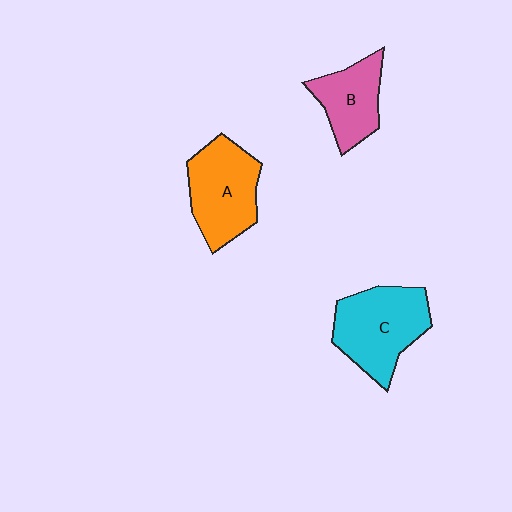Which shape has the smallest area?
Shape B (pink).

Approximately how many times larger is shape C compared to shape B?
Approximately 1.5 times.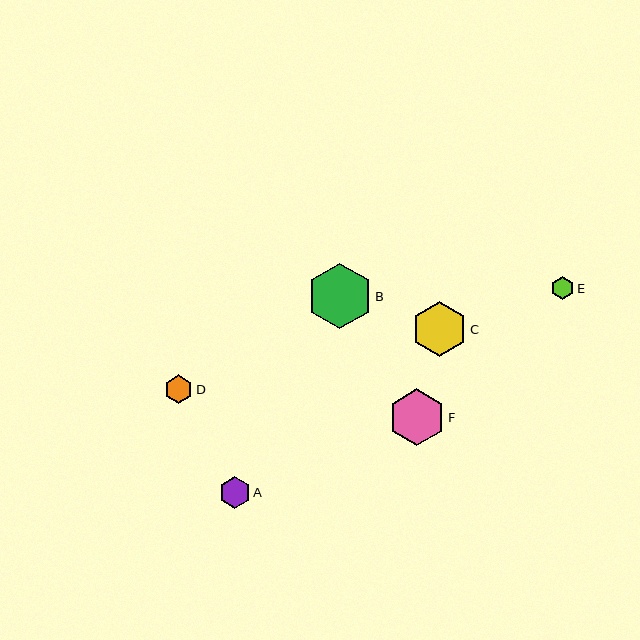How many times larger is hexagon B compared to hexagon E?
Hexagon B is approximately 2.8 times the size of hexagon E.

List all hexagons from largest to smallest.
From largest to smallest: B, F, C, A, D, E.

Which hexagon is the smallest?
Hexagon E is the smallest with a size of approximately 23 pixels.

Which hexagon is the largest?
Hexagon B is the largest with a size of approximately 65 pixels.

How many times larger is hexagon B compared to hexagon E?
Hexagon B is approximately 2.8 times the size of hexagon E.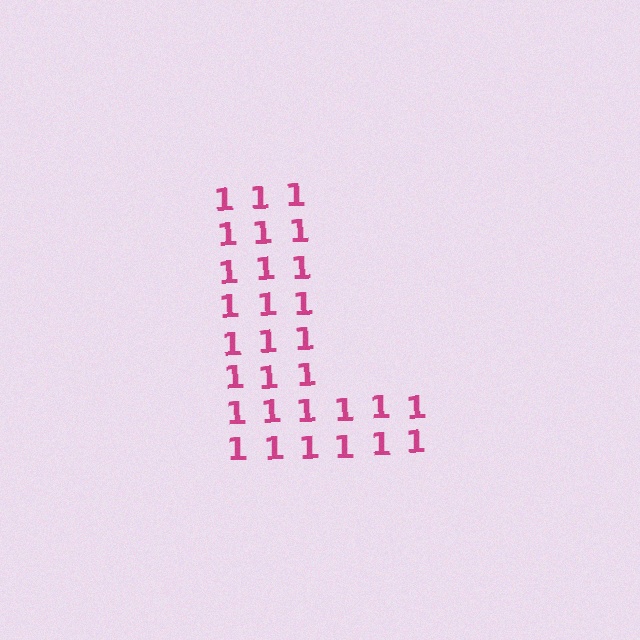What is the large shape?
The large shape is the letter L.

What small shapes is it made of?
It is made of small digit 1's.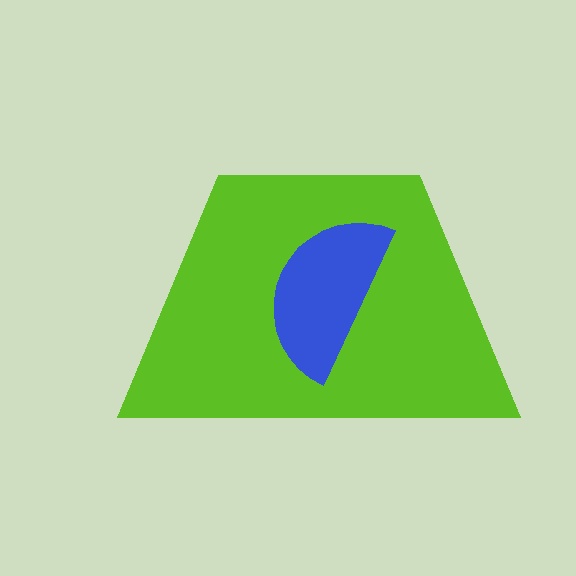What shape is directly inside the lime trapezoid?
The blue semicircle.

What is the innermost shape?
The blue semicircle.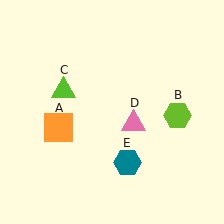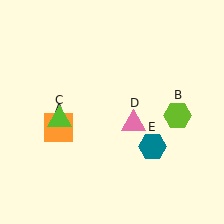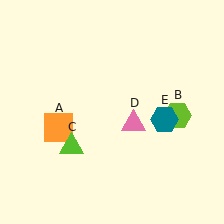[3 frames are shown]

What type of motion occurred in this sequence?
The lime triangle (object C), teal hexagon (object E) rotated counterclockwise around the center of the scene.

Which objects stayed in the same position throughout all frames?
Orange square (object A) and lime hexagon (object B) and pink triangle (object D) remained stationary.